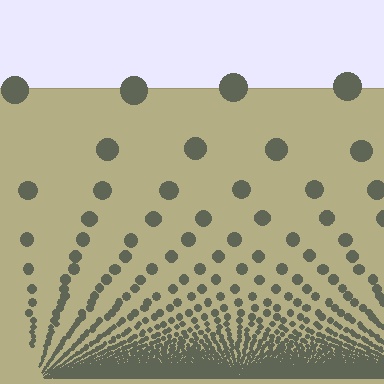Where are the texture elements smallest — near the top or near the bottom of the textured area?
Near the bottom.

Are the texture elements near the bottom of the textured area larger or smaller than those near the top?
Smaller. The gradient is inverted — elements near the bottom are smaller and denser.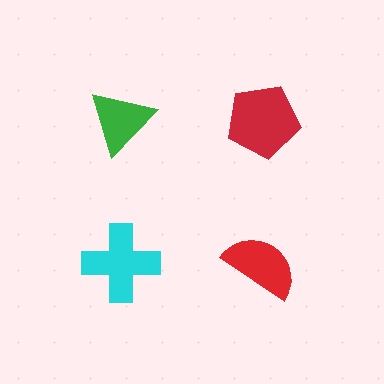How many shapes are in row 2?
2 shapes.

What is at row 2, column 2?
A red semicircle.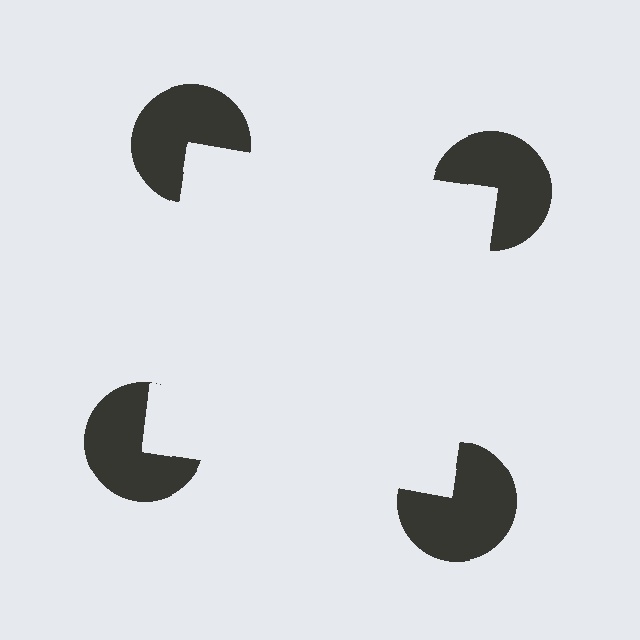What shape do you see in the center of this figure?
An illusory square — its edges are inferred from the aligned wedge cuts in the pac-man discs, not physically drawn.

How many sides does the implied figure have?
4 sides.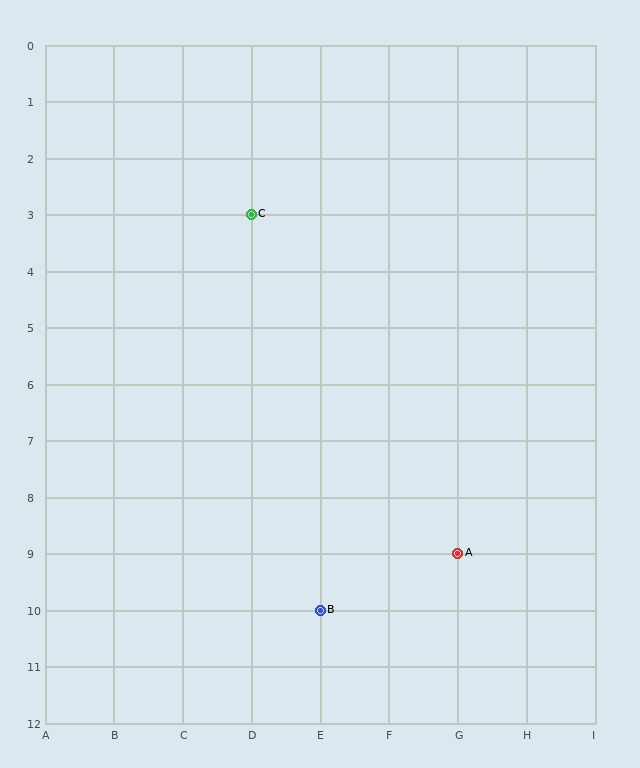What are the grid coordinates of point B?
Point B is at grid coordinates (E, 10).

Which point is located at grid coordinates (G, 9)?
Point A is at (G, 9).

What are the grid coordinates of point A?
Point A is at grid coordinates (G, 9).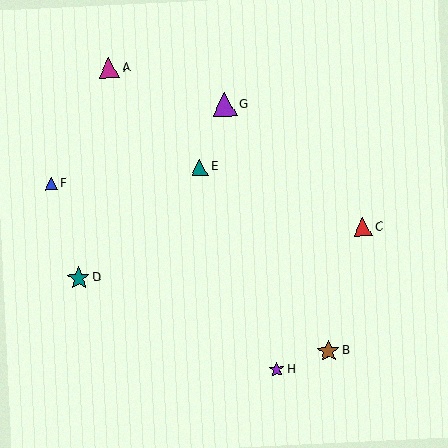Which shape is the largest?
The purple triangle (labeled G) is the largest.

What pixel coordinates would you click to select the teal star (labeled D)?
Click at (79, 278) to select the teal star D.